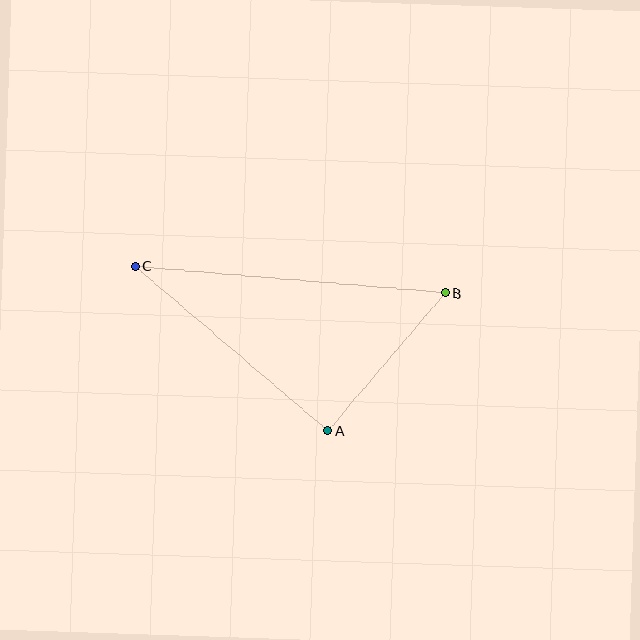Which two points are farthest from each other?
Points B and C are farthest from each other.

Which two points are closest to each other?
Points A and B are closest to each other.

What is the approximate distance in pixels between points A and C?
The distance between A and C is approximately 253 pixels.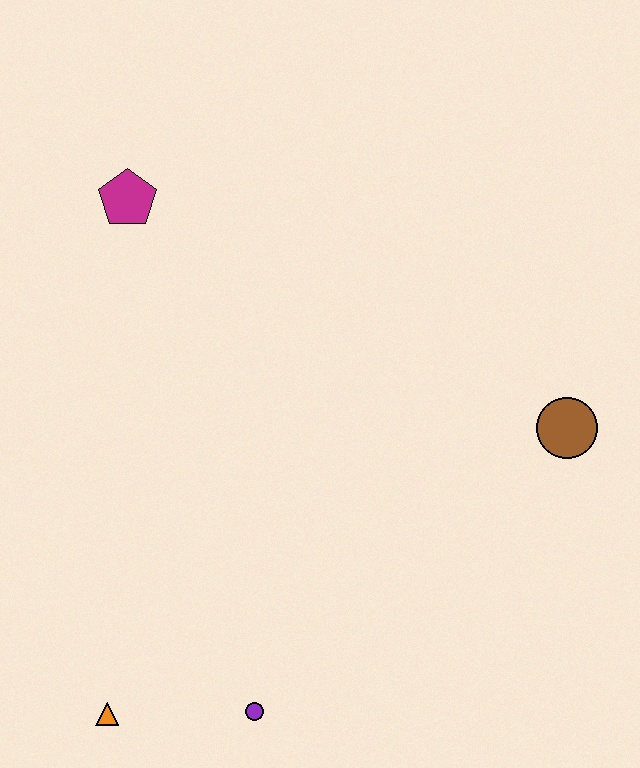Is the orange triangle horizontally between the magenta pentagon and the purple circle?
No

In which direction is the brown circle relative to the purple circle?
The brown circle is to the right of the purple circle.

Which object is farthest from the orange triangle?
The brown circle is farthest from the orange triangle.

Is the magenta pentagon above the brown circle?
Yes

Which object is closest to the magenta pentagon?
The brown circle is closest to the magenta pentagon.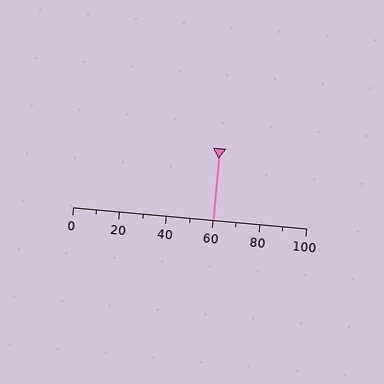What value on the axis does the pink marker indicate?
The marker indicates approximately 60.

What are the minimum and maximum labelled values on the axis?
The axis runs from 0 to 100.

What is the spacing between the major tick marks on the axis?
The major ticks are spaced 20 apart.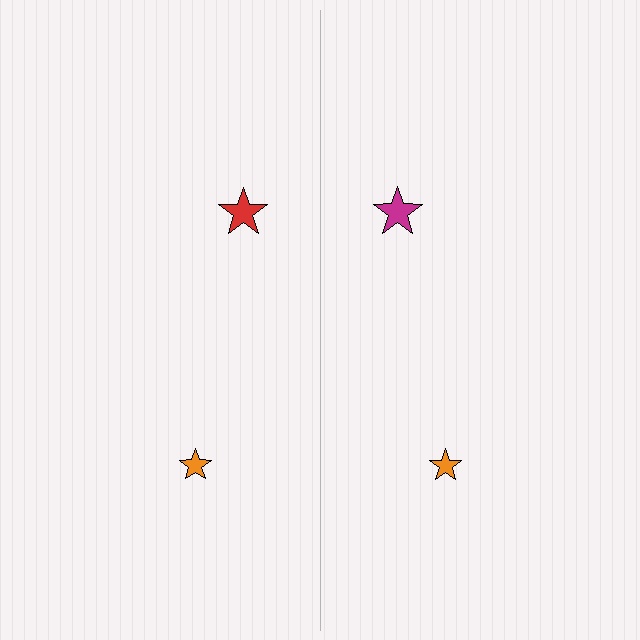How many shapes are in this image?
There are 4 shapes in this image.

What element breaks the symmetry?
The magenta star on the right side breaks the symmetry — its mirror counterpart is red.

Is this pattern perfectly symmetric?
No, the pattern is not perfectly symmetric. The magenta star on the right side breaks the symmetry — its mirror counterpart is red.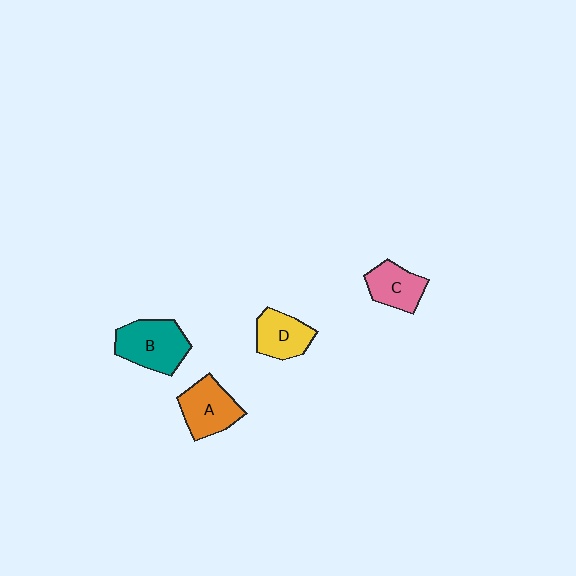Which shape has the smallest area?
Shape C (pink).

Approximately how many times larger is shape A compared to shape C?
Approximately 1.2 times.